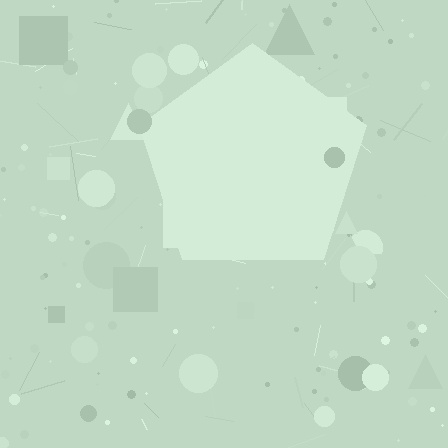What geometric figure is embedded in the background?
A pentagon is embedded in the background.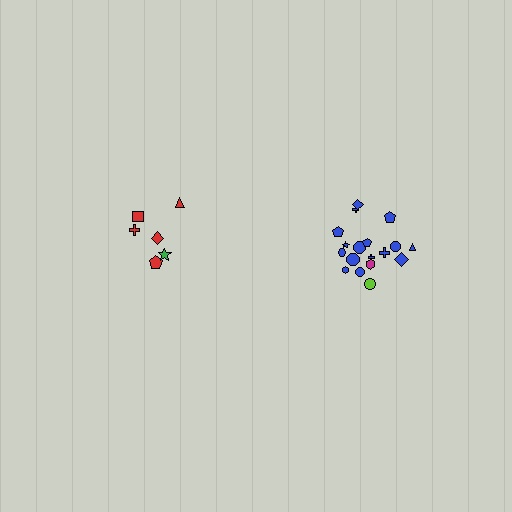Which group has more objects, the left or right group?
The right group.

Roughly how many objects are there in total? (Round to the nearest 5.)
Roughly 25 objects in total.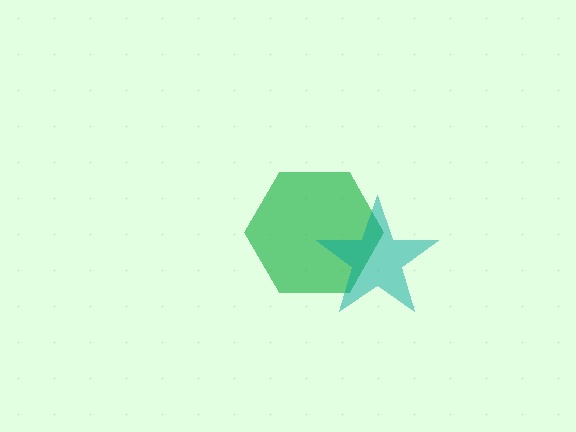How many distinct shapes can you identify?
There are 2 distinct shapes: a green hexagon, a teal star.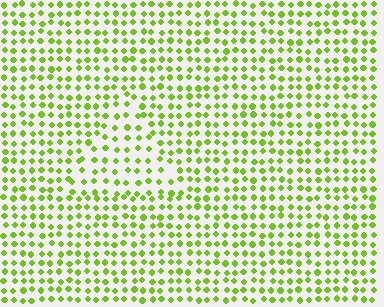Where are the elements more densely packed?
The elements are more densely packed outside the triangle boundary.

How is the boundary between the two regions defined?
The boundary is defined by a change in element density (approximately 1.4x ratio). All elements are the same color, size, and shape.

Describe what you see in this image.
The image contains small lime elements arranged at two different densities. A triangle-shaped region is visible where the elements are less densely packed than the surrounding area.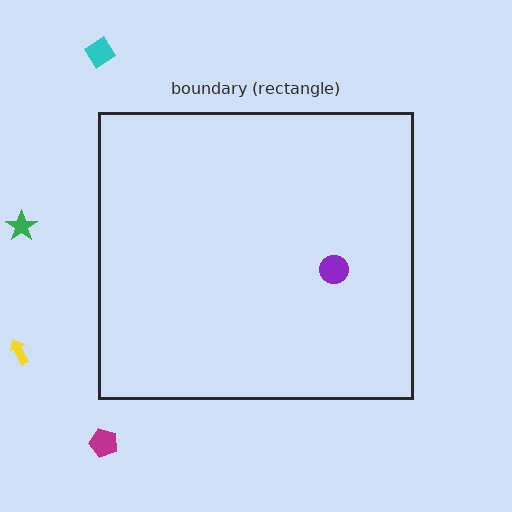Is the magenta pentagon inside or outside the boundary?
Outside.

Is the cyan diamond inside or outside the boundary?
Outside.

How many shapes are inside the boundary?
1 inside, 4 outside.